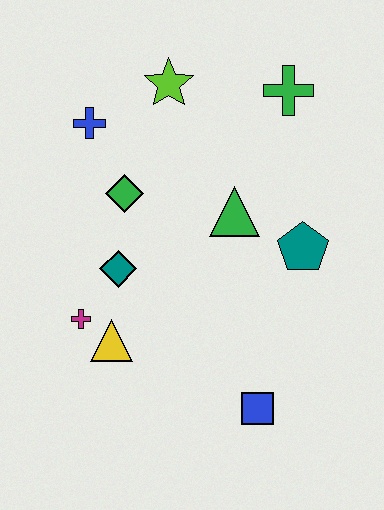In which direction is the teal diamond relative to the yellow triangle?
The teal diamond is above the yellow triangle.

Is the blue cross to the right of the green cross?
No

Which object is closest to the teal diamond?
The magenta cross is closest to the teal diamond.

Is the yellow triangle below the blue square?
No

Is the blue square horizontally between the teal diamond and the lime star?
No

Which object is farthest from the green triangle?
The blue square is farthest from the green triangle.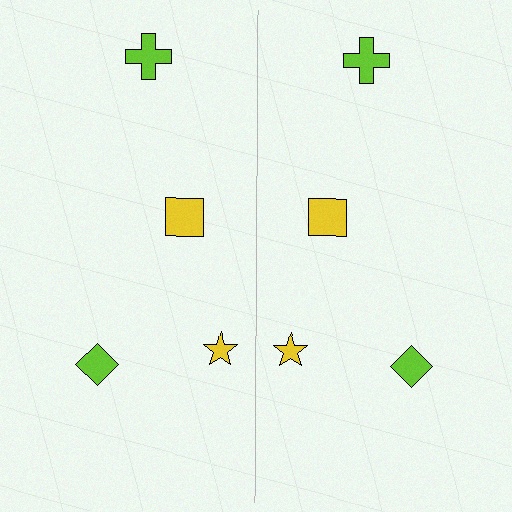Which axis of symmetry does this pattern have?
The pattern has a vertical axis of symmetry running through the center of the image.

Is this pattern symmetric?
Yes, this pattern has bilateral (reflection) symmetry.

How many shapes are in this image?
There are 8 shapes in this image.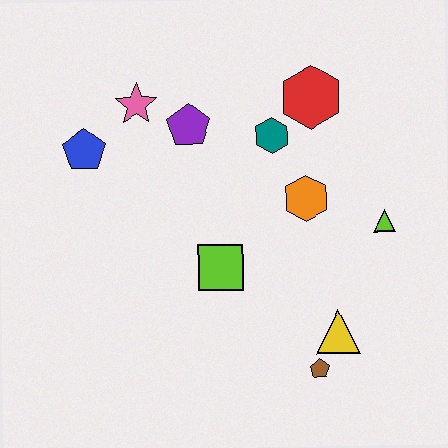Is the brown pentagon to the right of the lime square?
Yes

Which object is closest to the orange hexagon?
The teal hexagon is closest to the orange hexagon.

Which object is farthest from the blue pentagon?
The brown pentagon is farthest from the blue pentagon.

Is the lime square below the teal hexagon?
Yes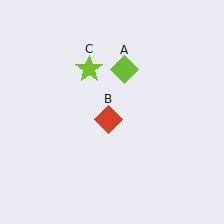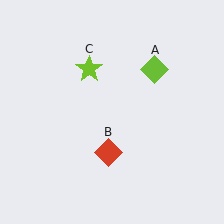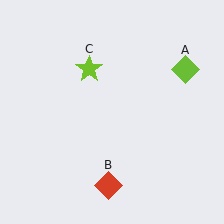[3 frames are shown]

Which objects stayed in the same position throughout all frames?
Lime star (object C) remained stationary.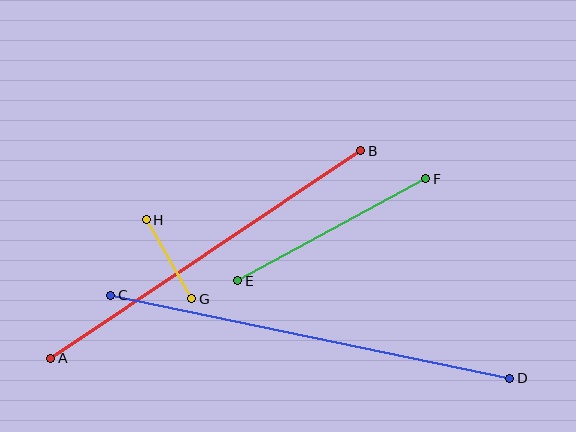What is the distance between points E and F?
The distance is approximately 214 pixels.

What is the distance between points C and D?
The distance is approximately 407 pixels.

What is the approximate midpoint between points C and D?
The midpoint is at approximately (310, 337) pixels.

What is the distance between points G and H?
The distance is approximately 91 pixels.